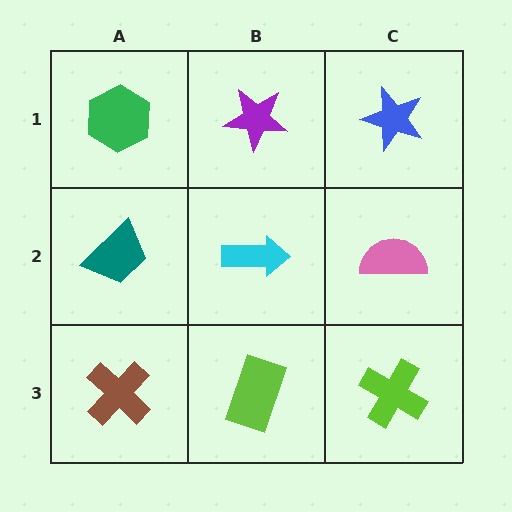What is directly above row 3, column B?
A cyan arrow.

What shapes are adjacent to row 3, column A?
A teal trapezoid (row 2, column A), a lime rectangle (row 3, column B).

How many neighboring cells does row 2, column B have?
4.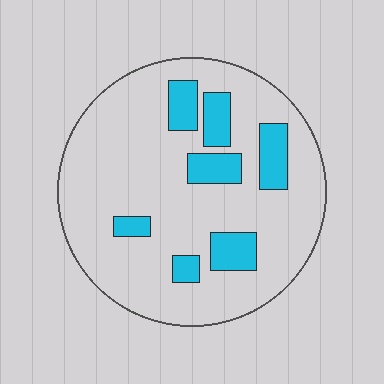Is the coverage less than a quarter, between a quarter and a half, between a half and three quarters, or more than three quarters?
Less than a quarter.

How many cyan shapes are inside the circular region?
7.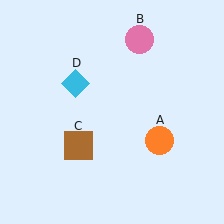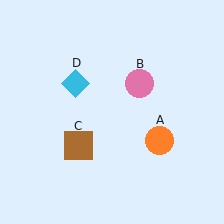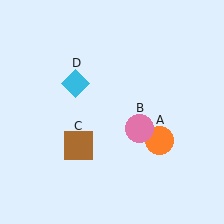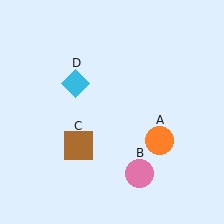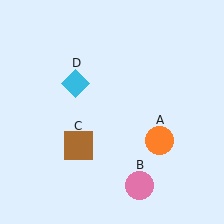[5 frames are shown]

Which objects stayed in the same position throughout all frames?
Orange circle (object A) and brown square (object C) and cyan diamond (object D) remained stationary.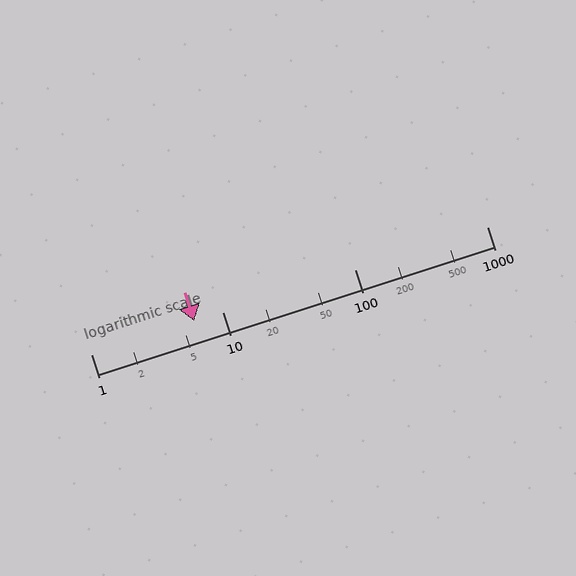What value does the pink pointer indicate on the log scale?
The pointer indicates approximately 6.1.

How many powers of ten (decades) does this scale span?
The scale spans 3 decades, from 1 to 1000.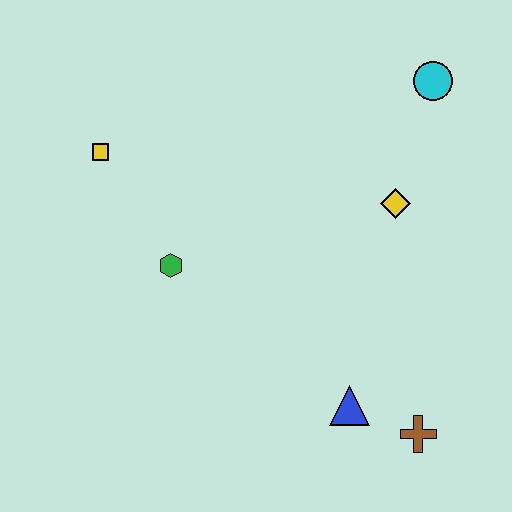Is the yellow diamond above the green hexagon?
Yes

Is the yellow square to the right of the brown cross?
No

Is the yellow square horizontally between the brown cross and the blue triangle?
No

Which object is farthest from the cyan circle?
The brown cross is farthest from the cyan circle.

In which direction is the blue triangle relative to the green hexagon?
The blue triangle is to the right of the green hexagon.